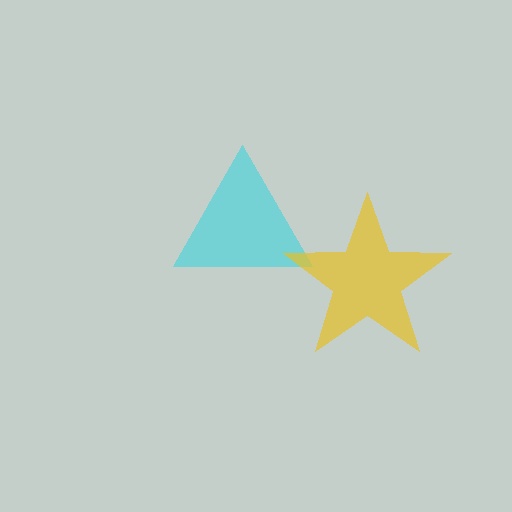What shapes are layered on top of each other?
The layered shapes are: a cyan triangle, a yellow star.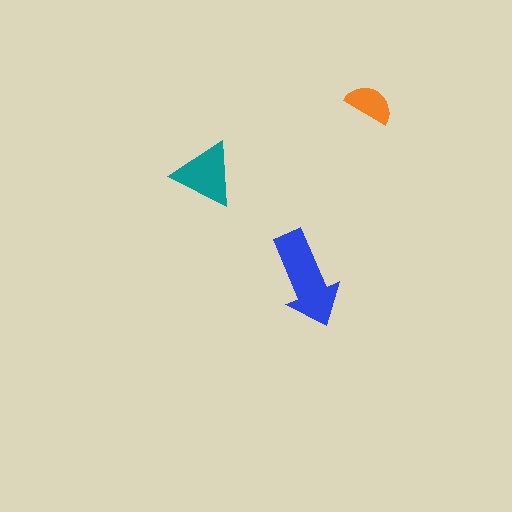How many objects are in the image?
There are 3 objects in the image.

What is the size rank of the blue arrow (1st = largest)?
1st.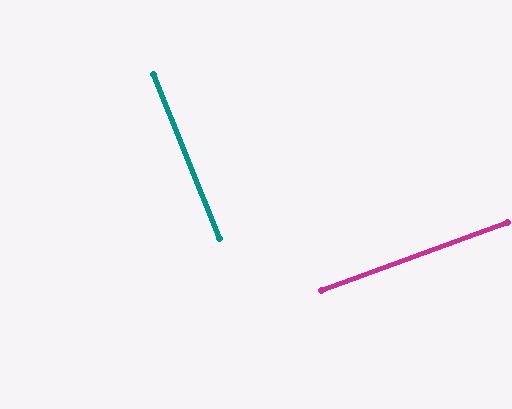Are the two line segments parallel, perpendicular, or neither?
Perpendicular — they meet at approximately 88°.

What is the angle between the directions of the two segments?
Approximately 88 degrees.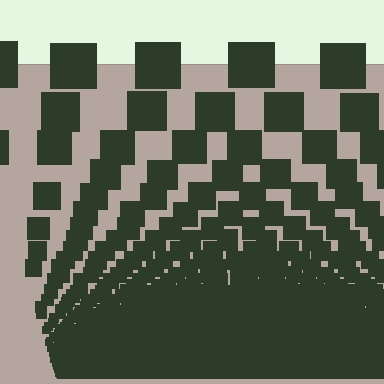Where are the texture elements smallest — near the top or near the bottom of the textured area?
Near the bottom.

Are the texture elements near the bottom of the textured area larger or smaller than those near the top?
Smaller. The gradient is inverted — elements near the bottom are smaller and denser.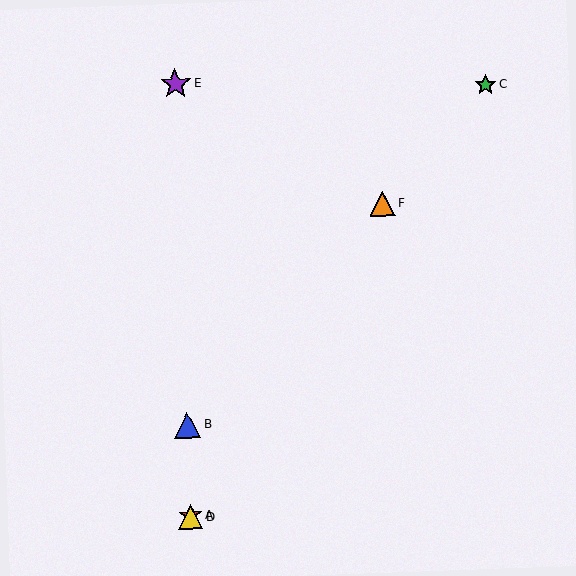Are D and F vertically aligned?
No, D is at x≈191 and F is at x≈382.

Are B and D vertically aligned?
Yes, both are at x≈188.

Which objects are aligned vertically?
Objects A, B, D, E are aligned vertically.